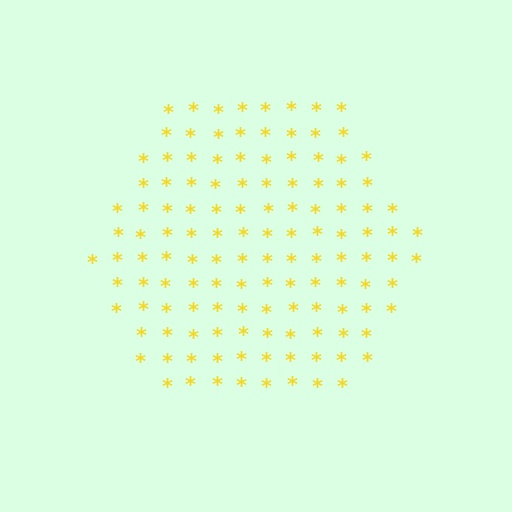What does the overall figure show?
The overall figure shows a hexagon.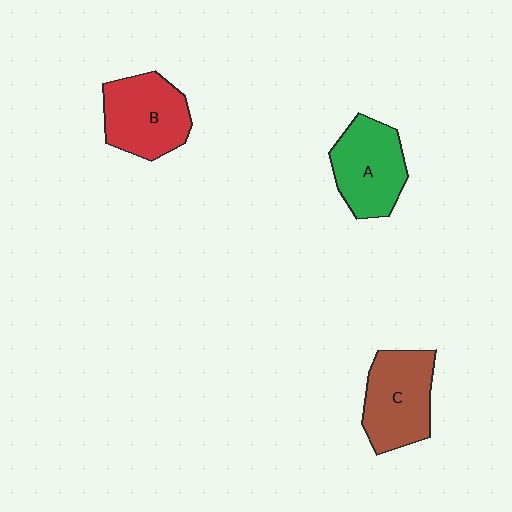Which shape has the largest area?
Shape C (brown).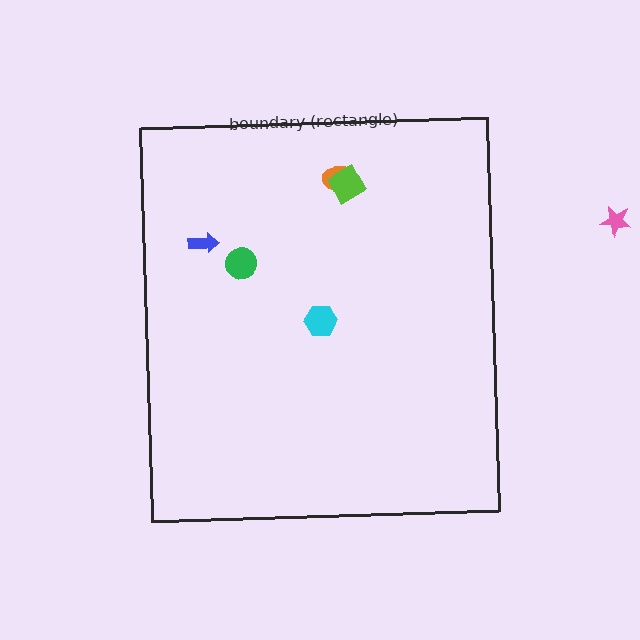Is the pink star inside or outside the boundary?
Outside.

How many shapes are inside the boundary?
5 inside, 1 outside.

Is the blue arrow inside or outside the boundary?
Inside.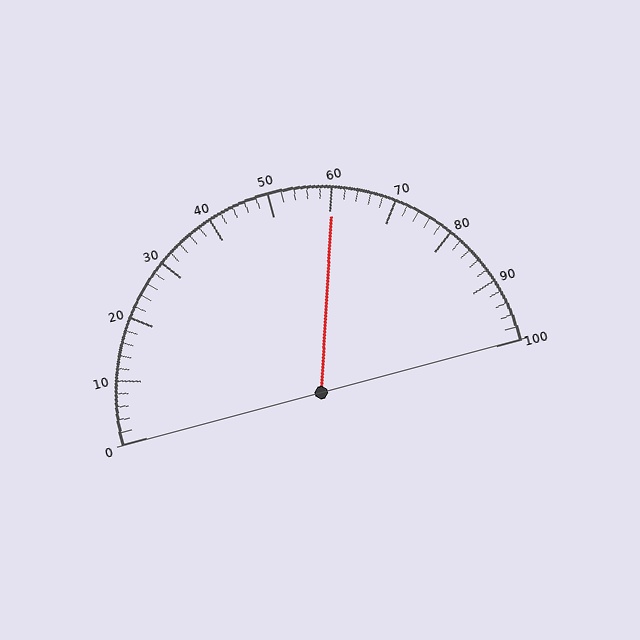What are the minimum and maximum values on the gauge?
The gauge ranges from 0 to 100.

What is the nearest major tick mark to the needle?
The nearest major tick mark is 60.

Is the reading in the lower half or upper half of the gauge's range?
The reading is in the upper half of the range (0 to 100).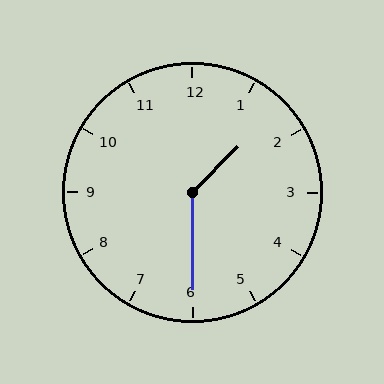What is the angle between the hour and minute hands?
Approximately 135 degrees.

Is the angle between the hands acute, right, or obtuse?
It is obtuse.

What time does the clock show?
1:30.